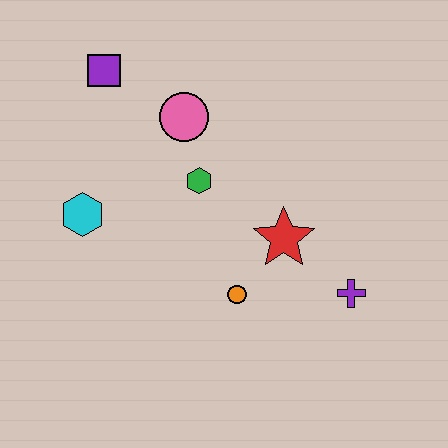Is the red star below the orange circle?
No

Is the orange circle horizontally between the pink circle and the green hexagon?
No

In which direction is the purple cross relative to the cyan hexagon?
The purple cross is to the right of the cyan hexagon.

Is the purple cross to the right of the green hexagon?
Yes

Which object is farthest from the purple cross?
The purple square is farthest from the purple cross.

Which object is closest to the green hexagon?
The pink circle is closest to the green hexagon.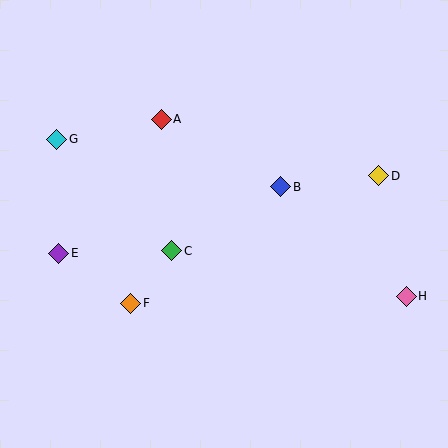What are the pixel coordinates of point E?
Point E is at (59, 253).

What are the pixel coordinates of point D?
Point D is at (379, 176).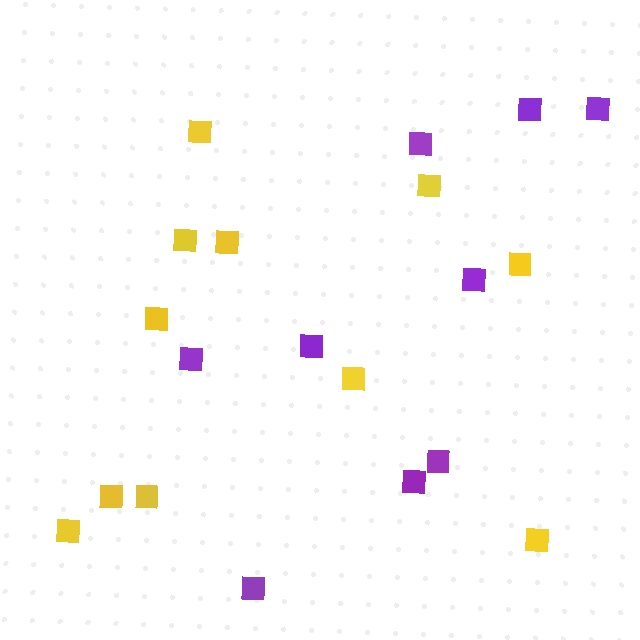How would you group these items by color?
There are 2 groups: one group of purple squares (9) and one group of yellow squares (11).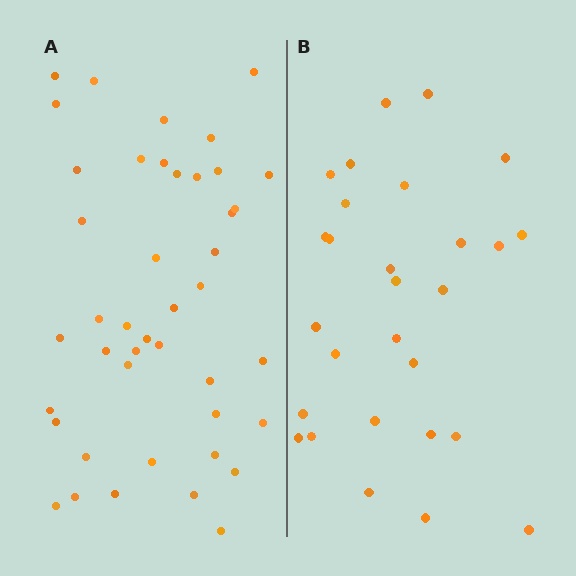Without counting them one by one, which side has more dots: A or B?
Region A (the left region) has more dots.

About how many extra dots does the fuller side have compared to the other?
Region A has approximately 15 more dots than region B.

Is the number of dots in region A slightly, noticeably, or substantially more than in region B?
Region A has substantially more. The ratio is roughly 1.5 to 1.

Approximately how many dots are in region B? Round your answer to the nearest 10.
About 30 dots. (The exact count is 28, which rounds to 30.)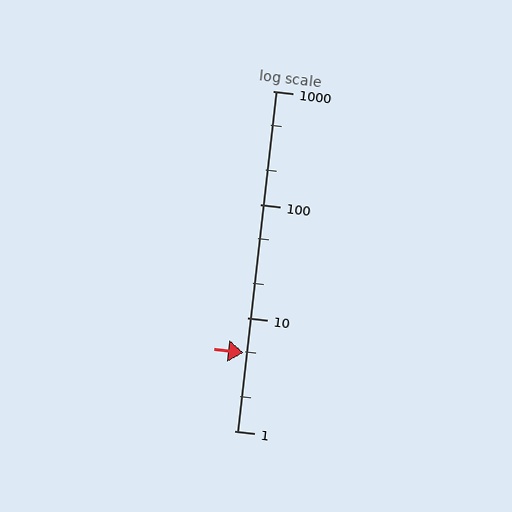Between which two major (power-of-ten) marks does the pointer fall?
The pointer is between 1 and 10.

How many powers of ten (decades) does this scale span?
The scale spans 3 decades, from 1 to 1000.